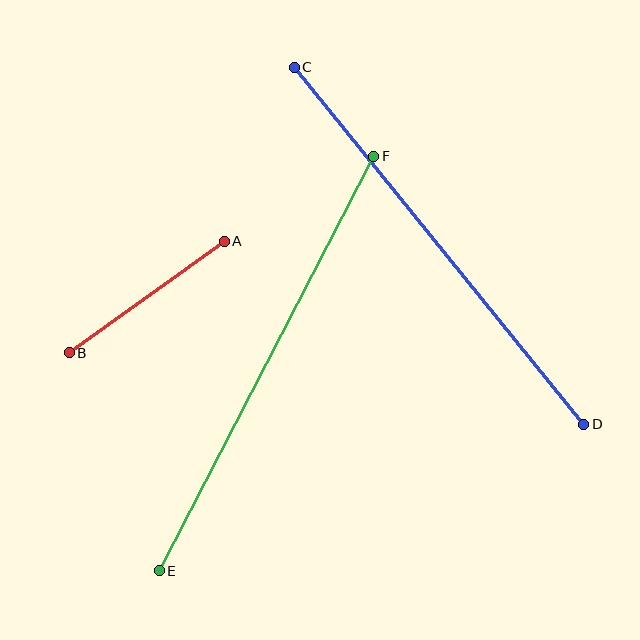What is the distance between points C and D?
The distance is approximately 460 pixels.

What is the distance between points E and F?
The distance is approximately 467 pixels.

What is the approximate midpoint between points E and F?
The midpoint is at approximately (267, 363) pixels.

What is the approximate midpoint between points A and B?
The midpoint is at approximately (147, 297) pixels.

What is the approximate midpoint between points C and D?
The midpoint is at approximately (439, 246) pixels.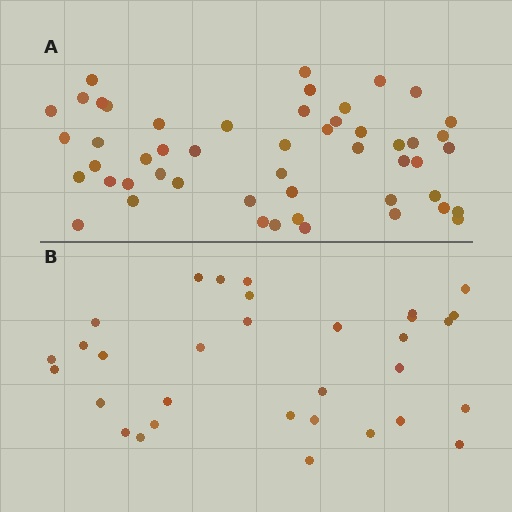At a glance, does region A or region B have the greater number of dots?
Region A (the top region) has more dots.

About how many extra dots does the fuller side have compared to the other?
Region A has approximately 20 more dots than region B.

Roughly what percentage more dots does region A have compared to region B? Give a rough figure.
About 60% more.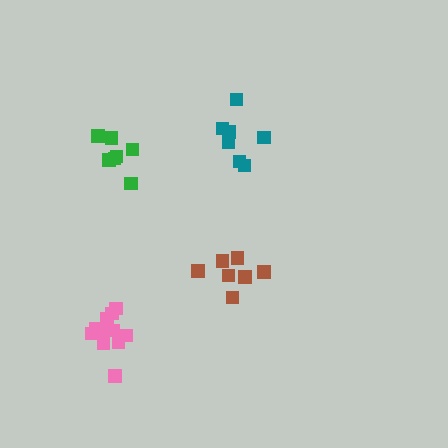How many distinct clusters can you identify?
There are 4 distinct clusters.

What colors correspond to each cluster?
The clusters are colored: pink, green, teal, brown.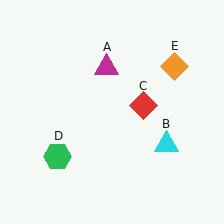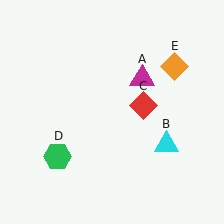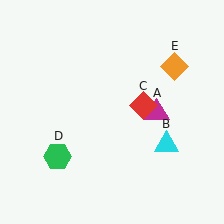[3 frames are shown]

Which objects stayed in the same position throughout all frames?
Cyan triangle (object B) and red diamond (object C) and green hexagon (object D) and orange diamond (object E) remained stationary.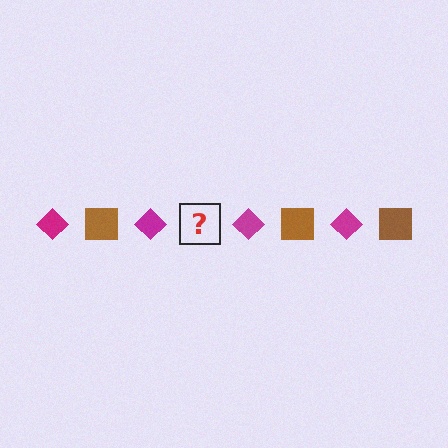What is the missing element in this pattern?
The missing element is a brown square.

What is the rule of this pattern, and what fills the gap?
The rule is that the pattern alternates between magenta diamond and brown square. The gap should be filled with a brown square.